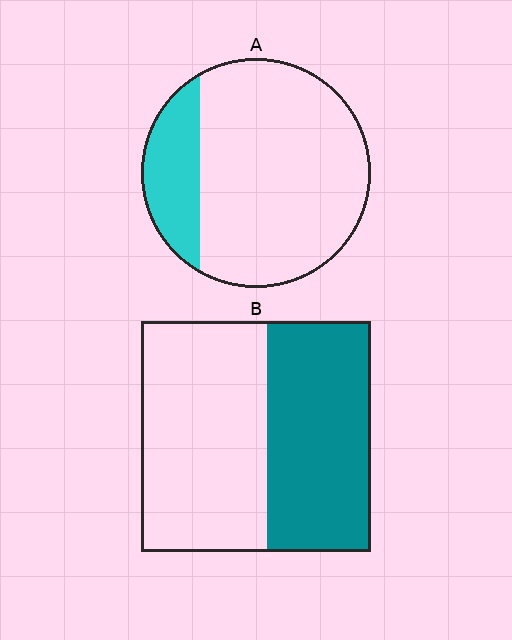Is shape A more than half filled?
No.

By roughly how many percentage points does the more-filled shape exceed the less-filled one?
By roughly 25 percentage points (B over A).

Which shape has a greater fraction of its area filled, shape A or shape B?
Shape B.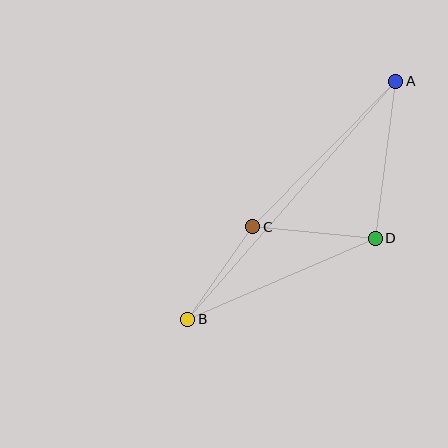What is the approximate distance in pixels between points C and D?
The distance between C and D is approximately 123 pixels.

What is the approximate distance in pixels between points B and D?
The distance between B and D is approximately 204 pixels.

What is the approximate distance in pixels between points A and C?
The distance between A and C is approximately 204 pixels.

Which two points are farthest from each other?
Points A and B are farthest from each other.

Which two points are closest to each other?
Points B and C are closest to each other.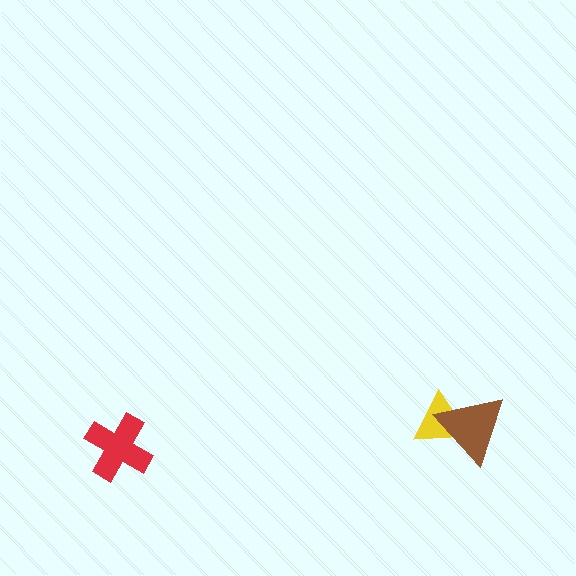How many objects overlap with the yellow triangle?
1 object overlaps with the yellow triangle.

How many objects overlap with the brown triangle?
1 object overlaps with the brown triangle.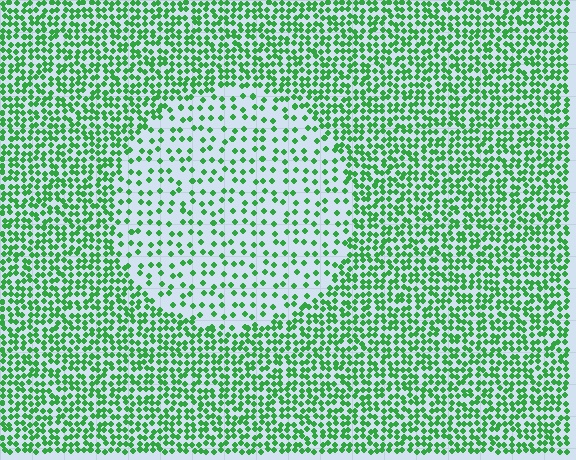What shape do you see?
I see a circle.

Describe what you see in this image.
The image contains small green elements arranged at two different densities. A circle-shaped region is visible where the elements are less densely packed than the surrounding area.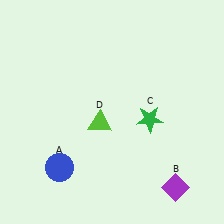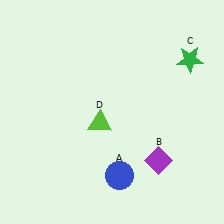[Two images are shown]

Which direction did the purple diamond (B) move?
The purple diamond (B) moved up.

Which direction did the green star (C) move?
The green star (C) moved up.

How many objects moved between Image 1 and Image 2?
3 objects moved between the two images.